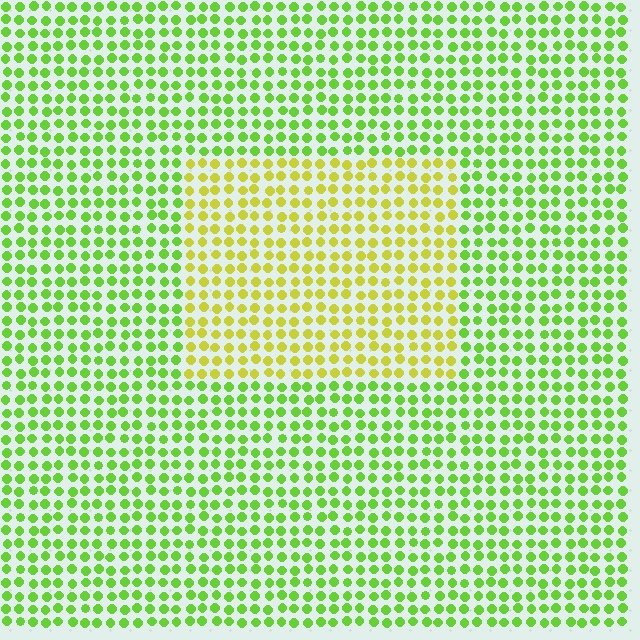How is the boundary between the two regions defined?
The boundary is defined purely by a slight shift in hue (about 38 degrees). Spacing, size, and orientation are identical on both sides.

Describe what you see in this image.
The image is filled with small lime elements in a uniform arrangement. A rectangle-shaped region is visible where the elements are tinted to a slightly different hue, forming a subtle color boundary.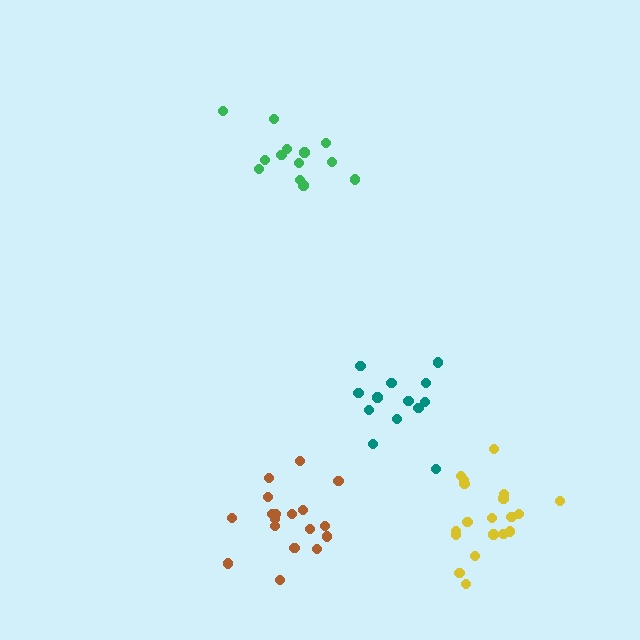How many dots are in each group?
Group 1: 19 dots, Group 2: 13 dots, Group 3: 18 dots, Group 4: 13 dots (63 total).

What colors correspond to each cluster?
The clusters are colored: yellow, green, brown, teal.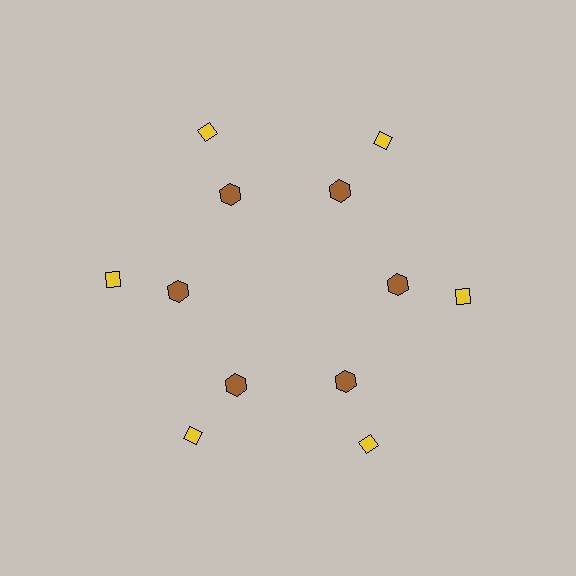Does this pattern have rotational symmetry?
Yes, this pattern has 6-fold rotational symmetry. It looks the same after rotating 60 degrees around the center.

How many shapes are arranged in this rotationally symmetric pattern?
There are 12 shapes, arranged in 6 groups of 2.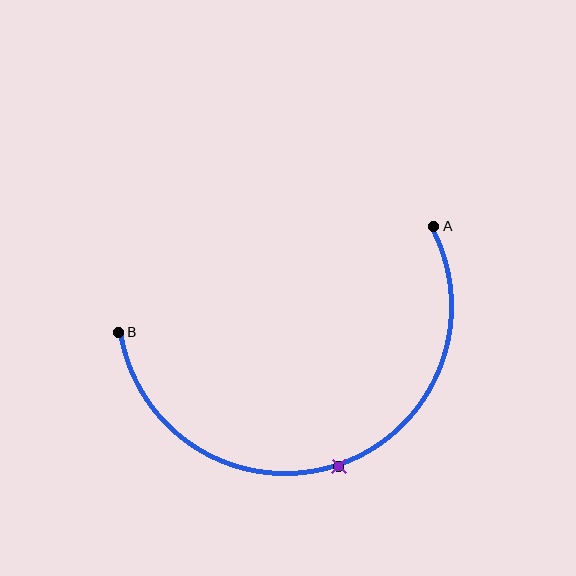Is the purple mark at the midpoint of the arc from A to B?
Yes. The purple mark lies on the arc at equal arc-length from both A and B — it is the arc midpoint.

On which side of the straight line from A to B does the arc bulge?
The arc bulges below the straight line connecting A and B.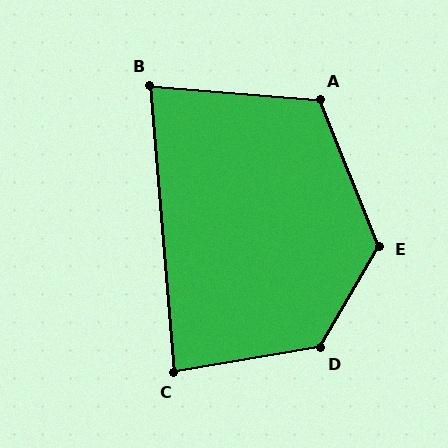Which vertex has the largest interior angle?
D, at approximately 130 degrees.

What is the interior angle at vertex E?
Approximately 128 degrees (obtuse).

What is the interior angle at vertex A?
Approximately 117 degrees (obtuse).